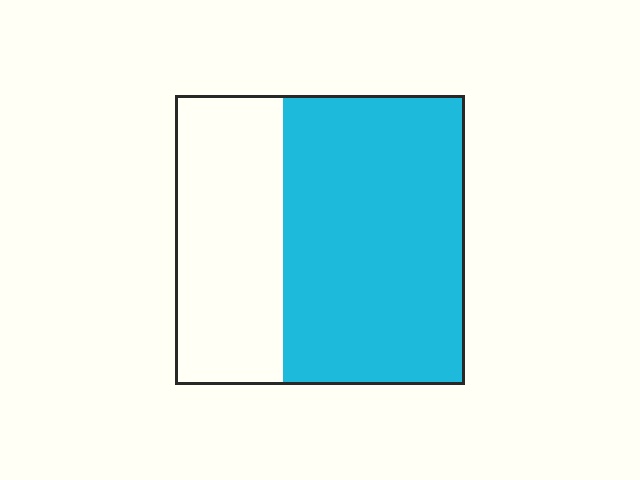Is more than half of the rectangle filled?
Yes.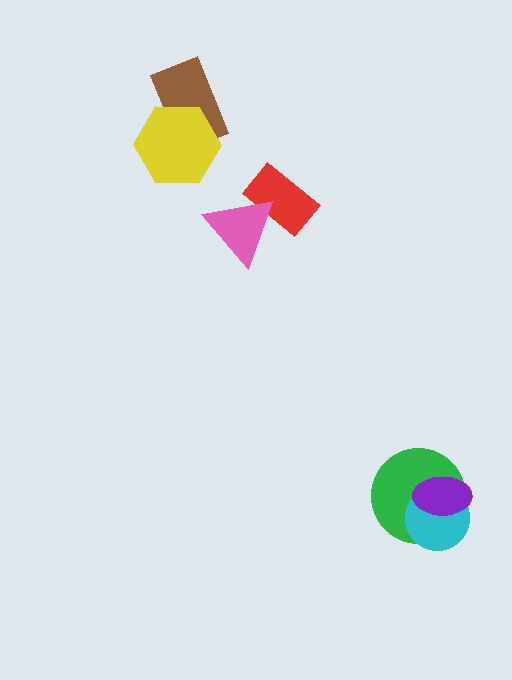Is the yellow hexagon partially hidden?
No, no other shape covers it.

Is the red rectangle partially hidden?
Yes, it is partially covered by another shape.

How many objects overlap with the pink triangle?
1 object overlaps with the pink triangle.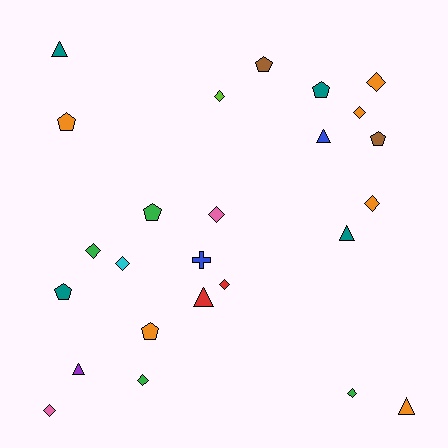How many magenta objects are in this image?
There are no magenta objects.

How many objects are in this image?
There are 25 objects.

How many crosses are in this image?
There is 1 cross.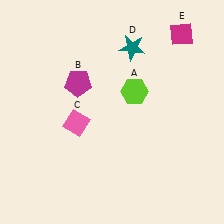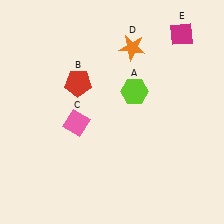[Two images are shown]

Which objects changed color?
B changed from magenta to red. D changed from teal to orange.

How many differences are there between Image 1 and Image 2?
There are 2 differences between the two images.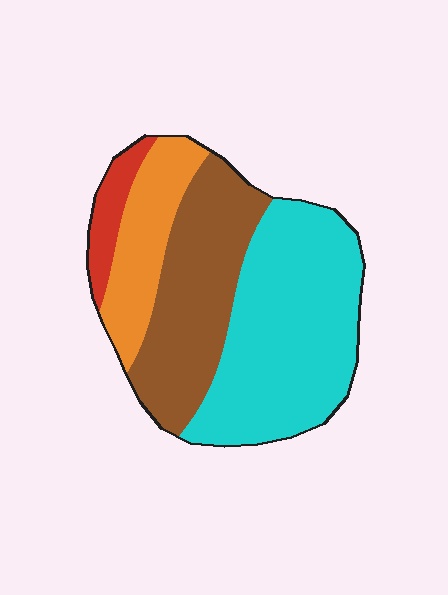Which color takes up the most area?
Cyan, at roughly 45%.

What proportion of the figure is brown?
Brown takes up between a quarter and a half of the figure.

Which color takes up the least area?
Red, at roughly 5%.